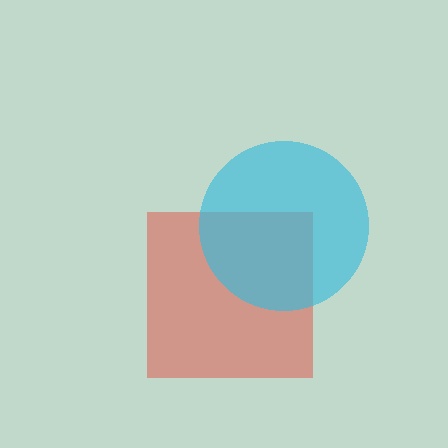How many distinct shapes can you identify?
There are 2 distinct shapes: a red square, a cyan circle.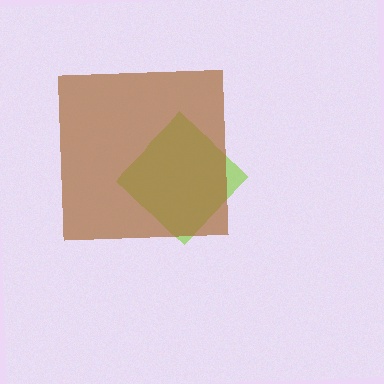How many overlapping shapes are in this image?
There are 2 overlapping shapes in the image.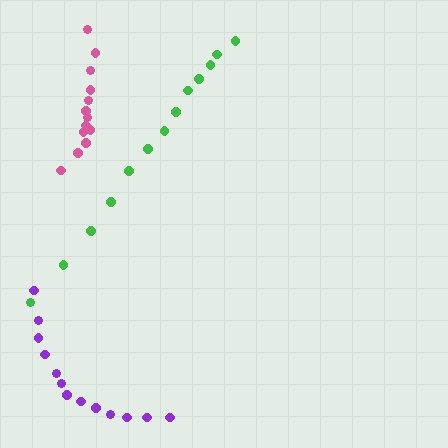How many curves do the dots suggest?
There are 3 distinct paths.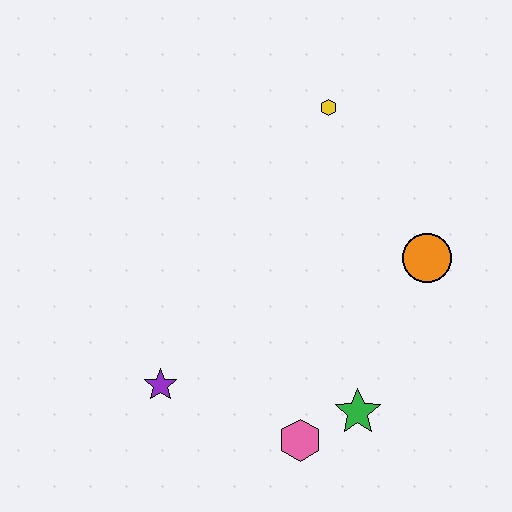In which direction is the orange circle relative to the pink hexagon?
The orange circle is above the pink hexagon.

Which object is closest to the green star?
The pink hexagon is closest to the green star.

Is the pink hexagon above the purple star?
No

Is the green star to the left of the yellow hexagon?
No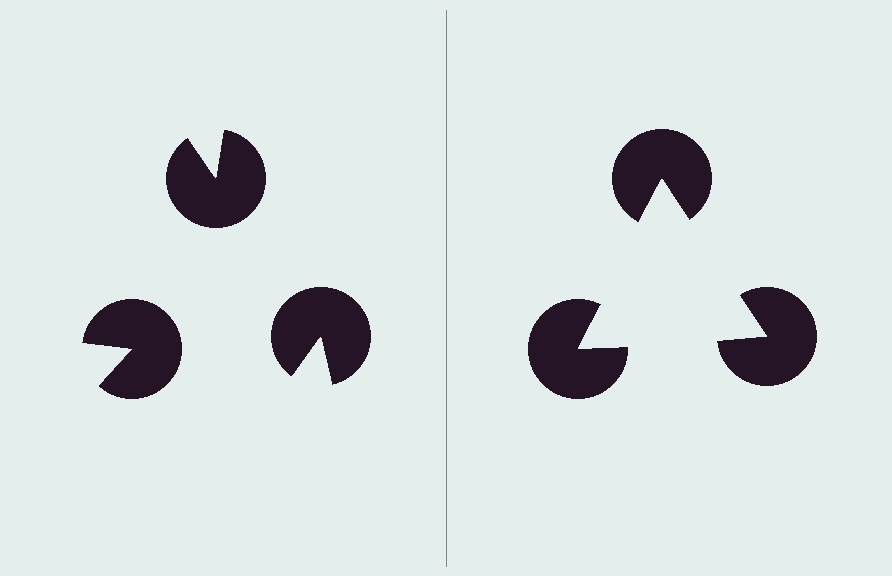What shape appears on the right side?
An illusory triangle.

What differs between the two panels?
The pac-man discs are positioned identically on both sides; only the wedge orientations differ. On the right they align to a triangle; on the left they are misaligned.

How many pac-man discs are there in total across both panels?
6 — 3 on each side.